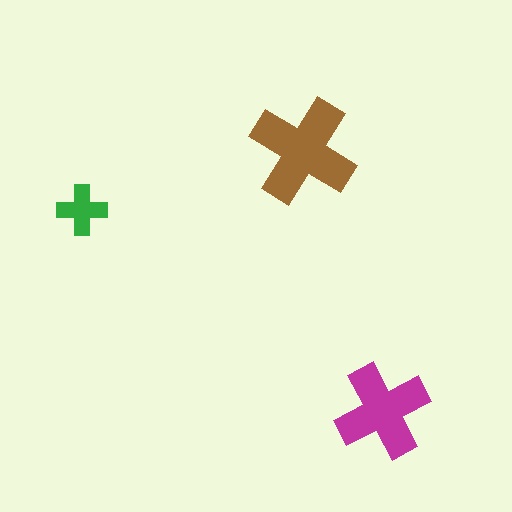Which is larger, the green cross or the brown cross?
The brown one.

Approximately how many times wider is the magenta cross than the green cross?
About 2 times wider.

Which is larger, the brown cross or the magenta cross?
The brown one.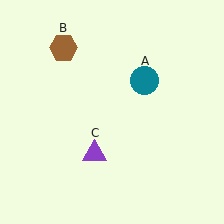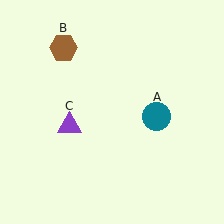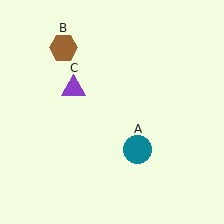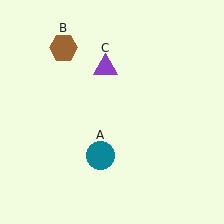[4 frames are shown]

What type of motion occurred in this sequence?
The teal circle (object A), purple triangle (object C) rotated clockwise around the center of the scene.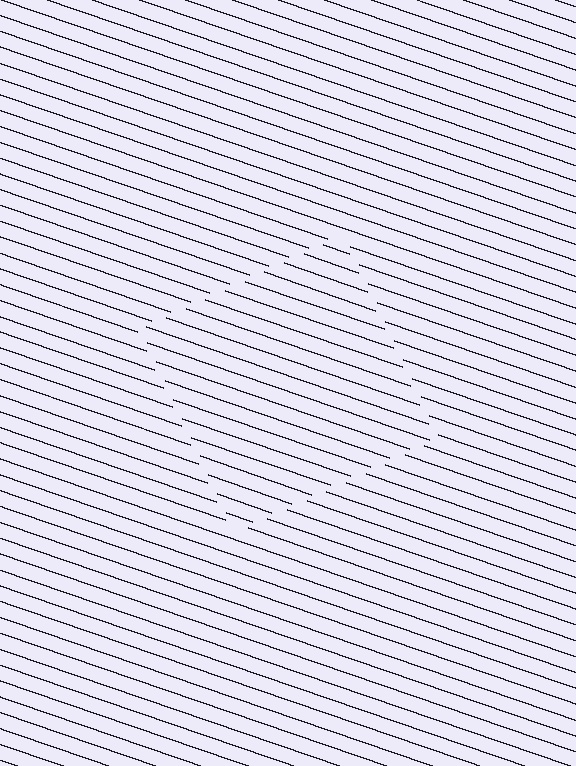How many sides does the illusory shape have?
4 sides — the line-ends trace a square.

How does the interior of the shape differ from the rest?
The interior of the shape contains the same grating, shifted by half a period — the contour is defined by the phase discontinuity where line-ends from the inner and outer gratings abut.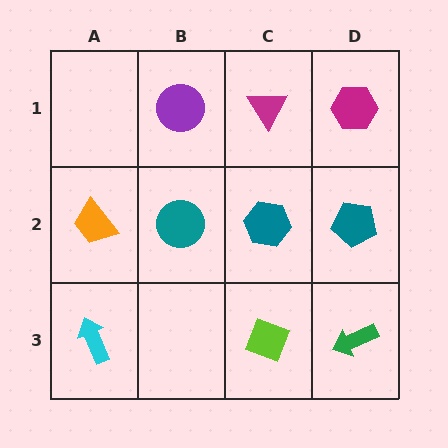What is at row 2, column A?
An orange trapezoid.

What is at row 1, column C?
A magenta triangle.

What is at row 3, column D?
A green arrow.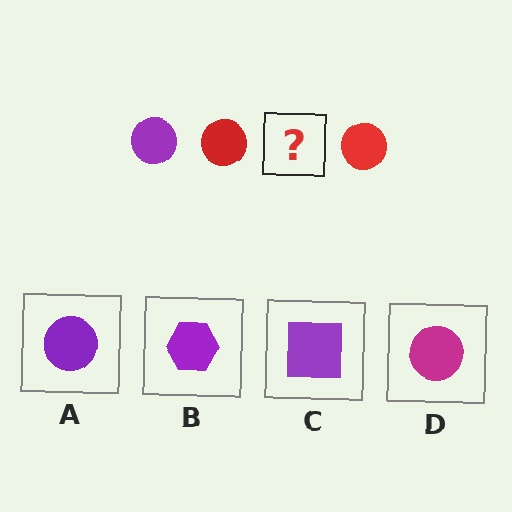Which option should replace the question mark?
Option A.